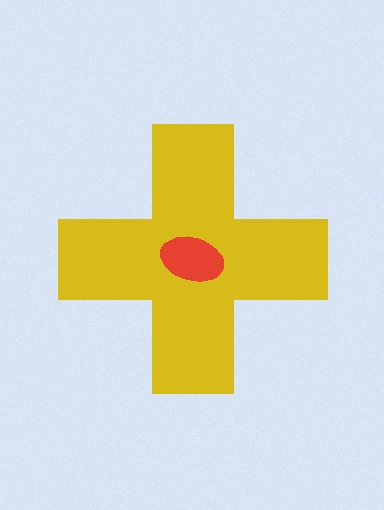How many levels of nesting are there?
2.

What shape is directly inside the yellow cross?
The red ellipse.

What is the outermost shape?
The yellow cross.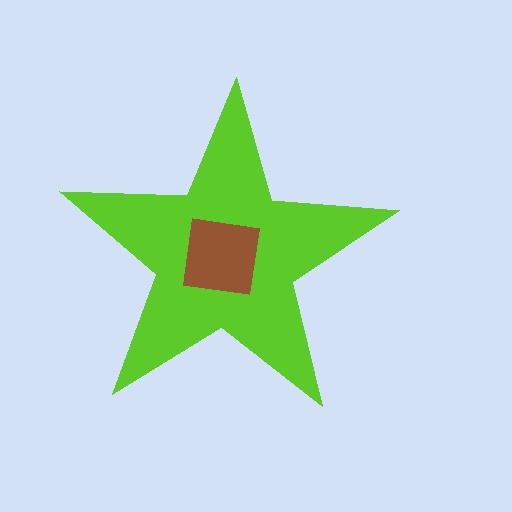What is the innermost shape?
The brown square.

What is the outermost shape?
The lime star.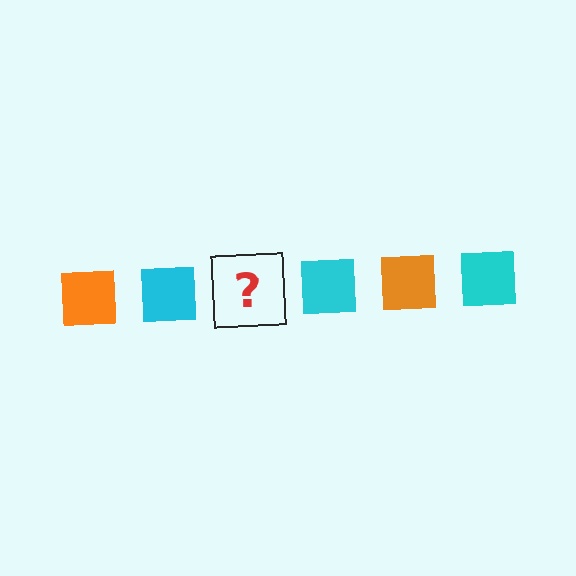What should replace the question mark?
The question mark should be replaced with an orange square.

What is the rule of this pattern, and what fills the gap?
The rule is that the pattern cycles through orange, cyan squares. The gap should be filled with an orange square.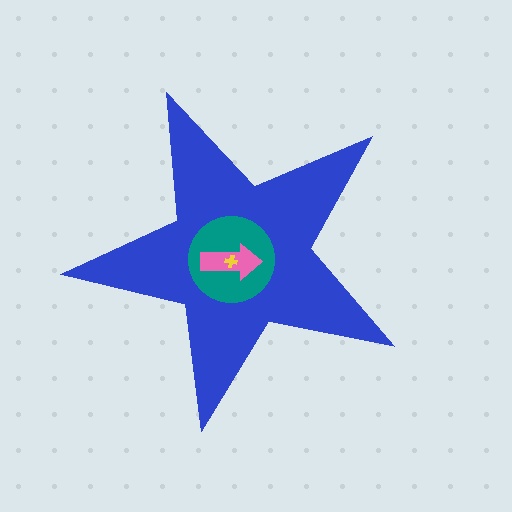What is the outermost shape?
The blue star.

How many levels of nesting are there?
4.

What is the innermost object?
The yellow cross.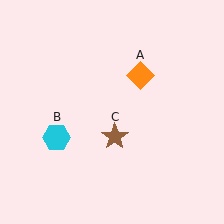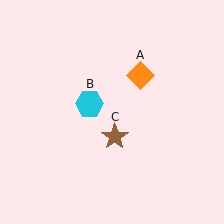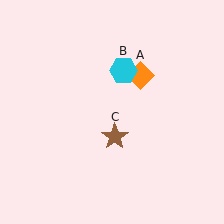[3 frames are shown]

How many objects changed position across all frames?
1 object changed position: cyan hexagon (object B).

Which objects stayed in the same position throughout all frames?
Orange diamond (object A) and brown star (object C) remained stationary.